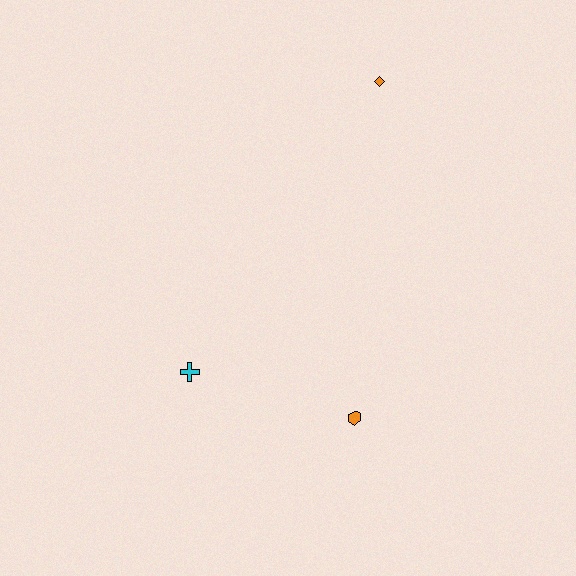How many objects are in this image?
There are 3 objects.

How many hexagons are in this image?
There is 1 hexagon.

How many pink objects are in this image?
There are no pink objects.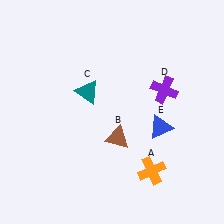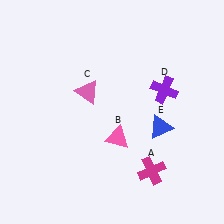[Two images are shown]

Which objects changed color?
A changed from orange to magenta. B changed from brown to pink. C changed from teal to pink.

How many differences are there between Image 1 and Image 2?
There are 3 differences between the two images.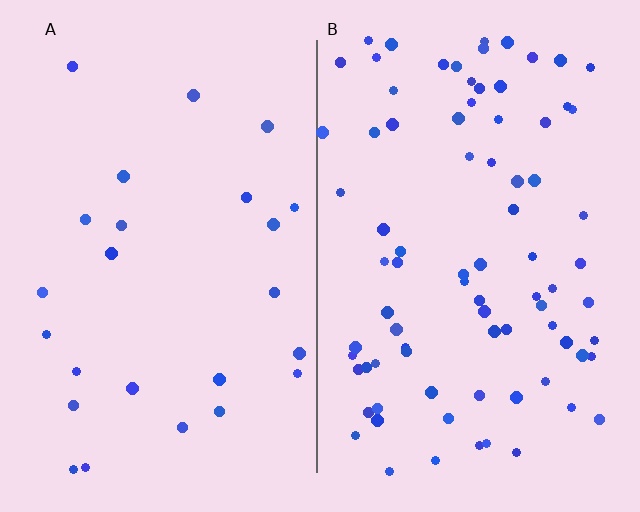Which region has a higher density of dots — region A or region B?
B (the right).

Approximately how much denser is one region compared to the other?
Approximately 3.4× — region B over region A.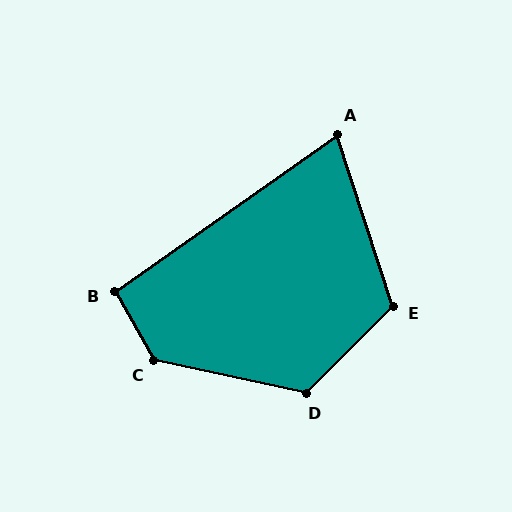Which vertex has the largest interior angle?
C, at approximately 132 degrees.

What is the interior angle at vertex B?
Approximately 95 degrees (obtuse).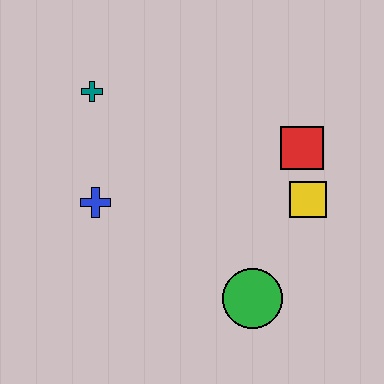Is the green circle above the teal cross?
No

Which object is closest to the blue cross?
The teal cross is closest to the blue cross.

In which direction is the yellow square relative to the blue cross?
The yellow square is to the right of the blue cross.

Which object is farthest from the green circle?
The teal cross is farthest from the green circle.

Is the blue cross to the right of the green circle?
No